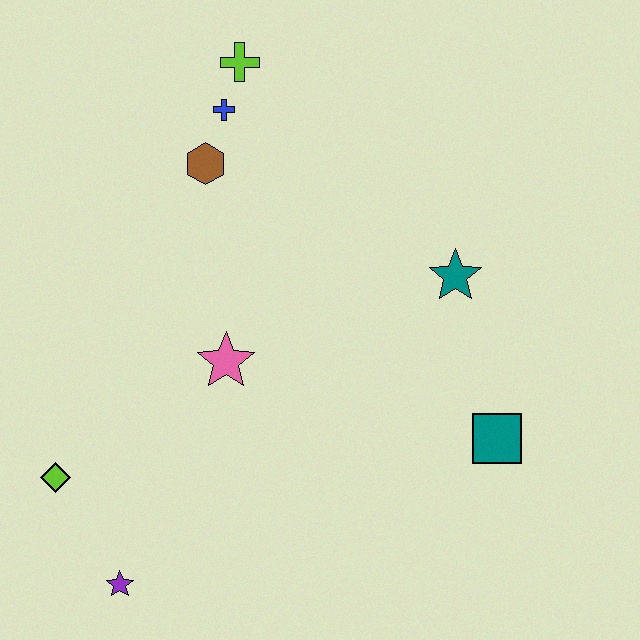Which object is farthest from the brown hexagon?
The purple star is farthest from the brown hexagon.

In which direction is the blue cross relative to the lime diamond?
The blue cross is above the lime diamond.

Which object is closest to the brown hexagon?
The blue cross is closest to the brown hexagon.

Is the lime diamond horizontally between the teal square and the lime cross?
No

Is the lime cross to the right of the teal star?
No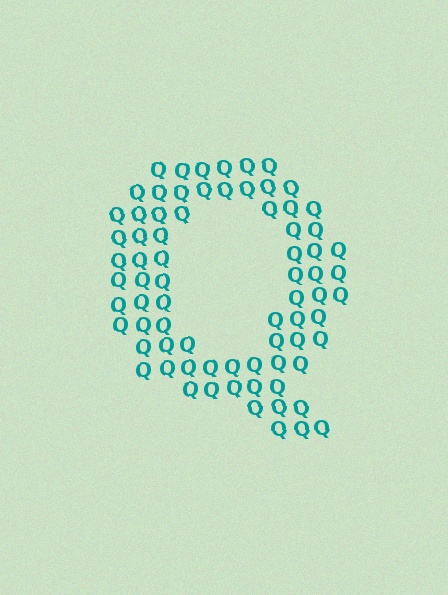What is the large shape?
The large shape is the letter Q.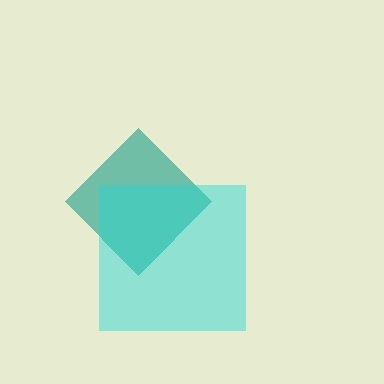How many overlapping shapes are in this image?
There are 2 overlapping shapes in the image.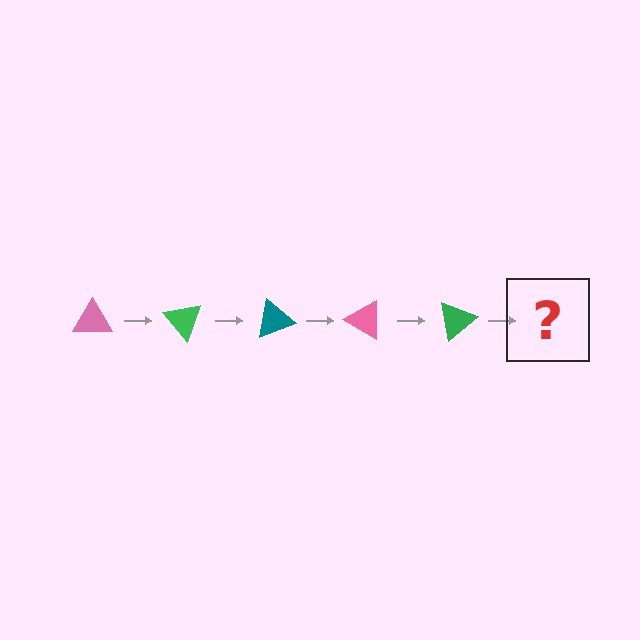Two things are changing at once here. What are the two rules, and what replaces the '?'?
The two rules are that it rotates 50 degrees each step and the color cycles through pink, green, and teal. The '?' should be a teal triangle, rotated 250 degrees from the start.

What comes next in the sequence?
The next element should be a teal triangle, rotated 250 degrees from the start.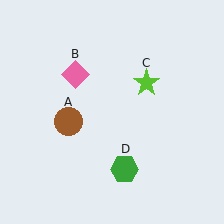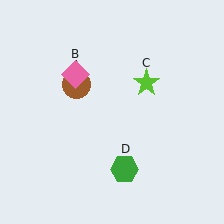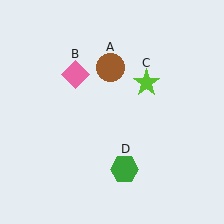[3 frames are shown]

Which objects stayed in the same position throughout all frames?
Pink diamond (object B) and lime star (object C) and green hexagon (object D) remained stationary.